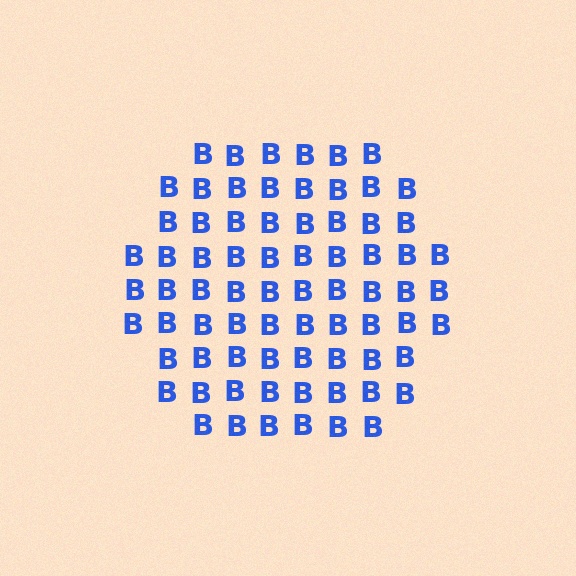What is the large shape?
The large shape is a hexagon.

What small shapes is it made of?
It is made of small letter B's.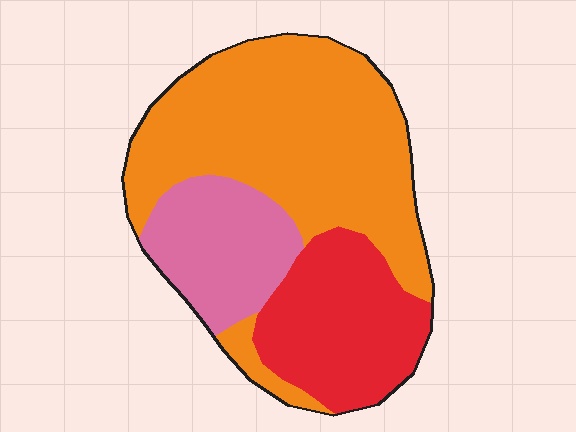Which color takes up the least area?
Pink, at roughly 20%.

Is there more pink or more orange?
Orange.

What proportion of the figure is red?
Red takes up about one quarter (1/4) of the figure.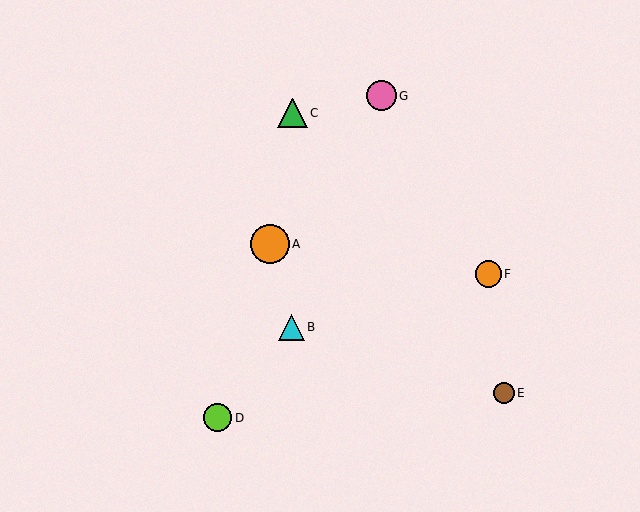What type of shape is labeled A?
Shape A is an orange circle.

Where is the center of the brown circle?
The center of the brown circle is at (504, 393).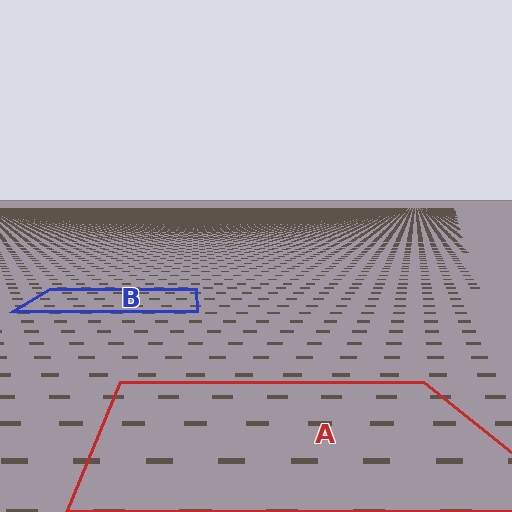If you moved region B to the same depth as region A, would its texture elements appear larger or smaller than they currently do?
They would appear larger. At a closer depth, the same texture elements are projected at a bigger on-screen size.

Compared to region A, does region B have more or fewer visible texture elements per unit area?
Region B has more texture elements per unit area — they are packed more densely because it is farther away.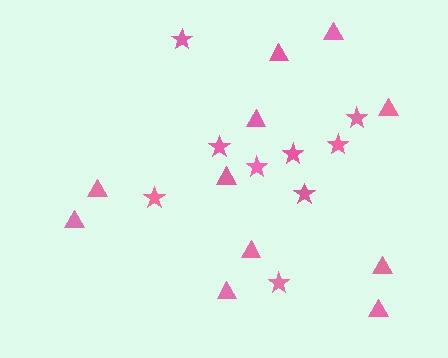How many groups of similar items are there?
There are 2 groups: one group of stars (9) and one group of triangles (11).